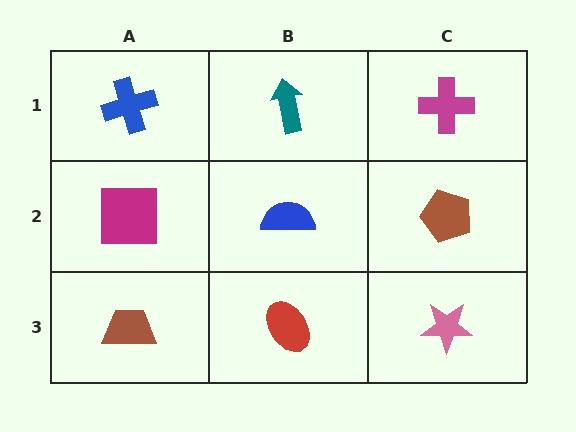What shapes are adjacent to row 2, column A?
A blue cross (row 1, column A), a brown trapezoid (row 3, column A), a blue semicircle (row 2, column B).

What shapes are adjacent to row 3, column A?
A magenta square (row 2, column A), a red ellipse (row 3, column B).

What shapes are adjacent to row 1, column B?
A blue semicircle (row 2, column B), a blue cross (row 1, column A), a magenta cross (row 1, column C).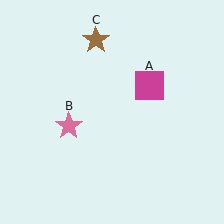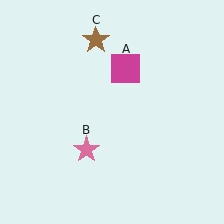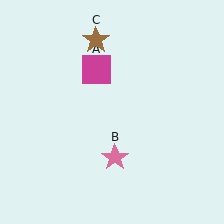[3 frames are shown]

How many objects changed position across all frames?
2 objects changed position: magenta square (object A), pink star (object B).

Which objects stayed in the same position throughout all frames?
Brown star (object C) remained stationary.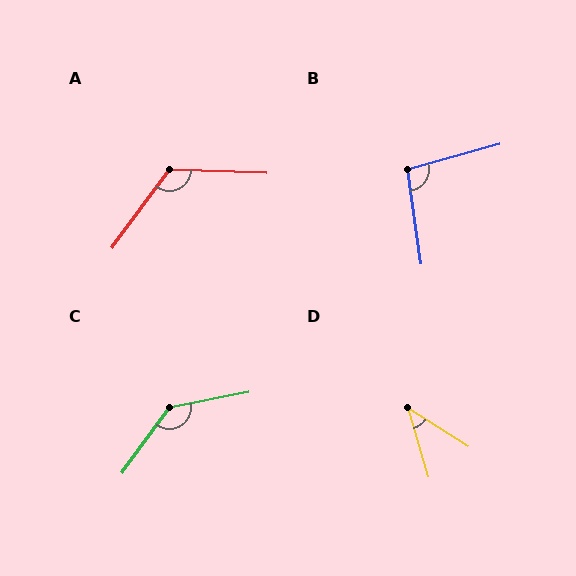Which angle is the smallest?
D, at approximately 41 degrees.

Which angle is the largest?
C, at approximately 137 degrees.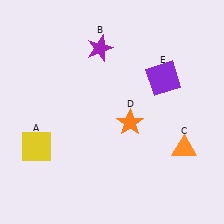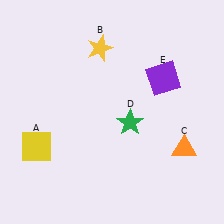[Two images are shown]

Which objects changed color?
B changed from purple to yellow. D changed from orange to green.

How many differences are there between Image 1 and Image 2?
There are 2 differences between the two images.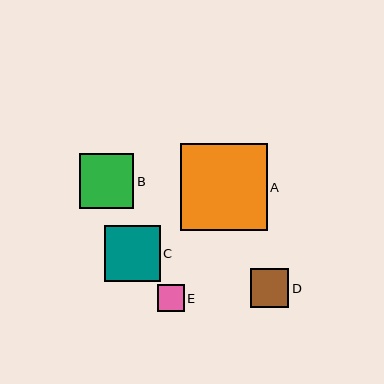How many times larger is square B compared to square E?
Square B is approximately 2.0 times the size of square E.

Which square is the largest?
Square A is the largest with a size of approximately 87 pixels.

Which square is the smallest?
Square E is the smallest with a size of approximately 27 pixels.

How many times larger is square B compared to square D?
Square B is approximately 1.4 times the size of square D.